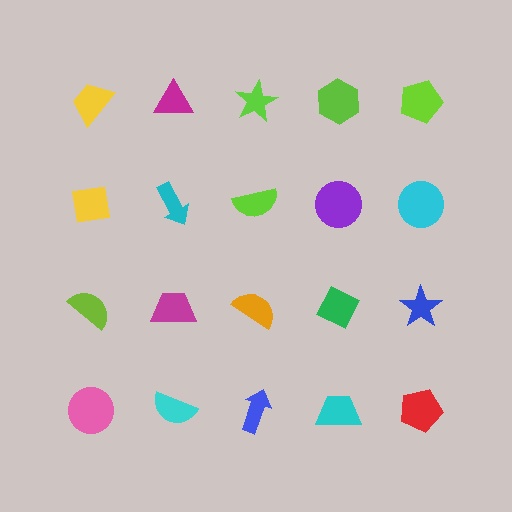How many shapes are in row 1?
5 shapes.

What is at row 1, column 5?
A lime pentagon.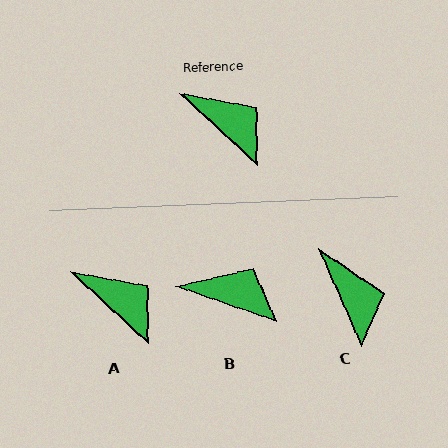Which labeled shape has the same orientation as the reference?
A.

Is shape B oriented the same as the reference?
No, it is off by about 23 degrees.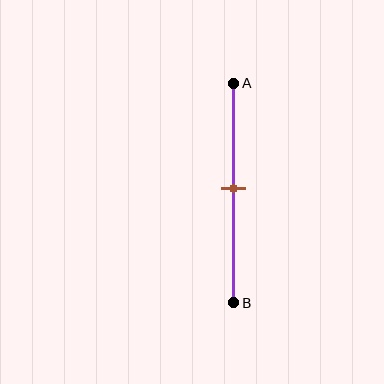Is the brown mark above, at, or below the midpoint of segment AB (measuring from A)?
The brown mark is approximately at the midpoint of segment AB.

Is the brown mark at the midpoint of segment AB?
Yes, the mark is approximately at the midpoint.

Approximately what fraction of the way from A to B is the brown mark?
The brown mark is approximately 50% of the way from A to B.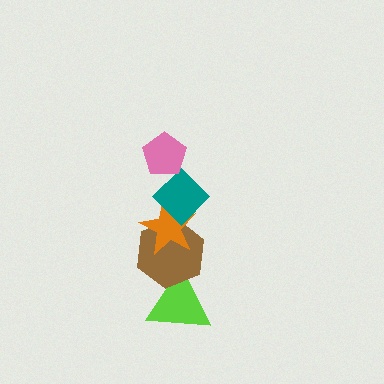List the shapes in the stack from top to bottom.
From top to bottom: the pink pentagon, the teal diamond, the orange star, the brown hexagon, the lime triangle.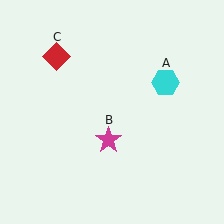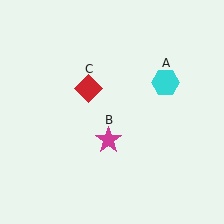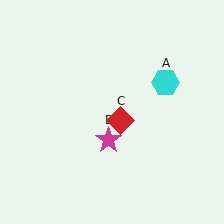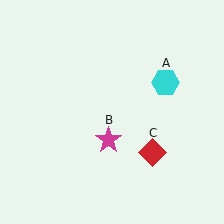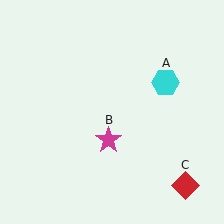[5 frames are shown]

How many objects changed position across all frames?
1 object changed position: red diamond (object C).